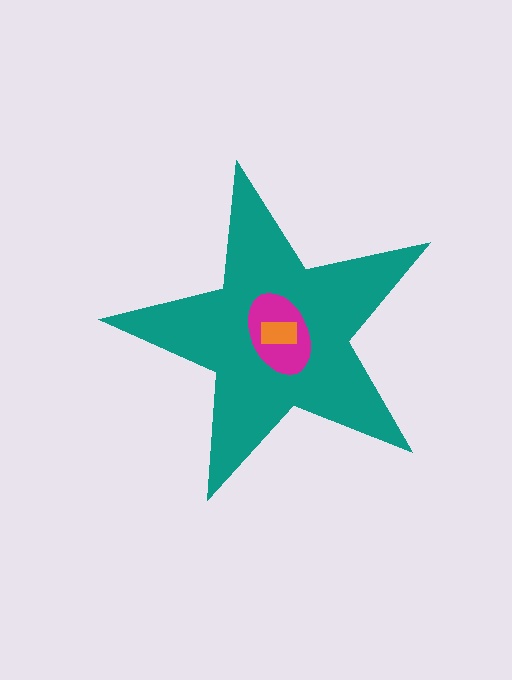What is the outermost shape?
The teal star.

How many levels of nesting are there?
3.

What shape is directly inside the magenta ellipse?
The orange rectangle.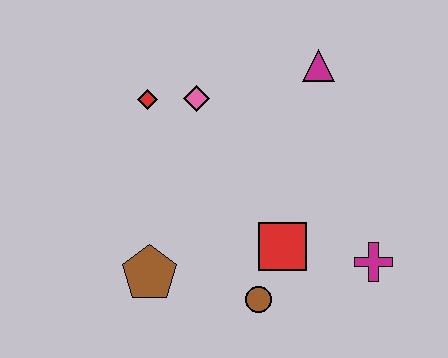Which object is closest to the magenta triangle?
The pink diamond is closest to the magenta triangle.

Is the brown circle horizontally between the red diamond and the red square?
Yes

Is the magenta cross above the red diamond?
No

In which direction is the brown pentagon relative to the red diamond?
The brown pentagon is below the red diamond.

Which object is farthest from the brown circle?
The magenta triangle is farthest from the brown circle.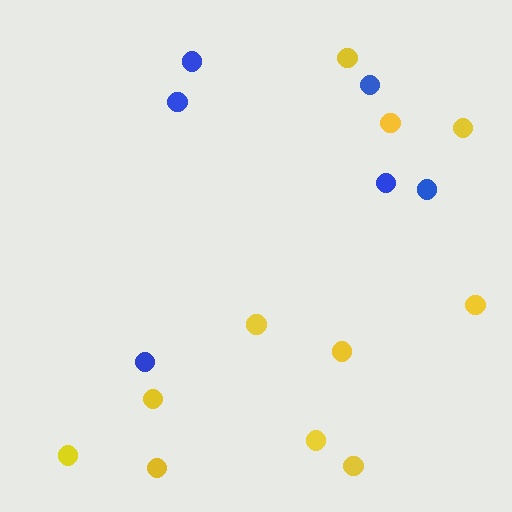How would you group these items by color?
There are 2 groups: one group of blue circles (6) and one group of yellow circles (11).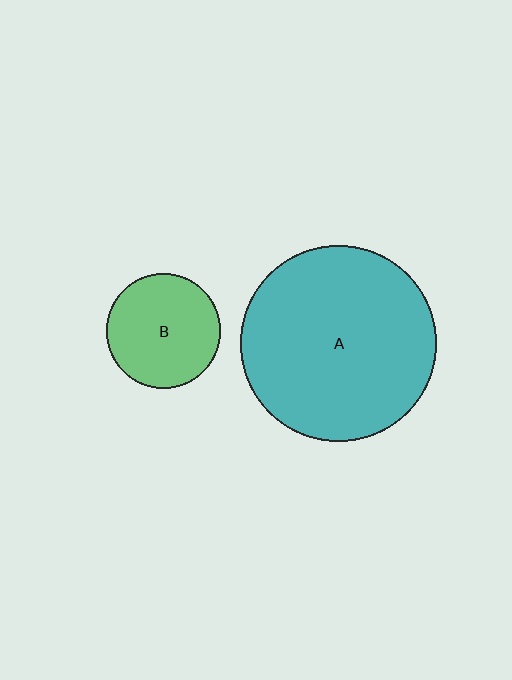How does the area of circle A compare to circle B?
Approximately 2.9 times.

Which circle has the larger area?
Circle A (teal).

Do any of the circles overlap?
No, none of the circles overlap.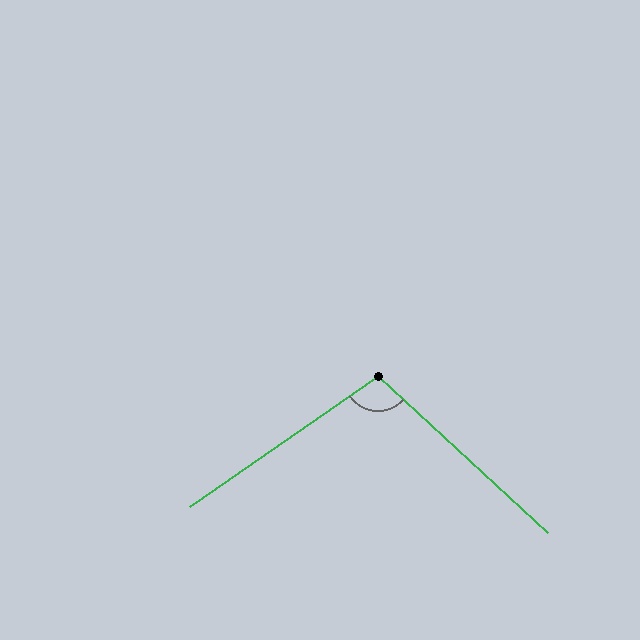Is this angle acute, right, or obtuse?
It is obtuse.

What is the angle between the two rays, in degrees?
Approximately 103 degrees.